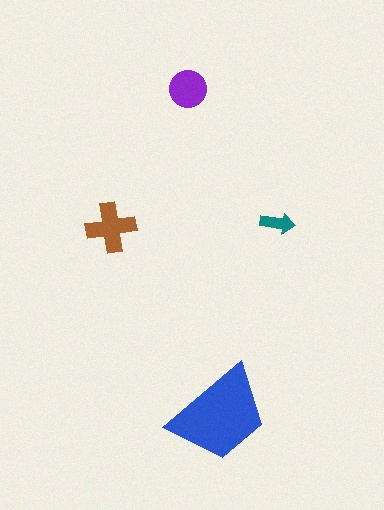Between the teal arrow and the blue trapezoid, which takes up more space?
The blue trapezoid.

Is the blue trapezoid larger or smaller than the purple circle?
Larger.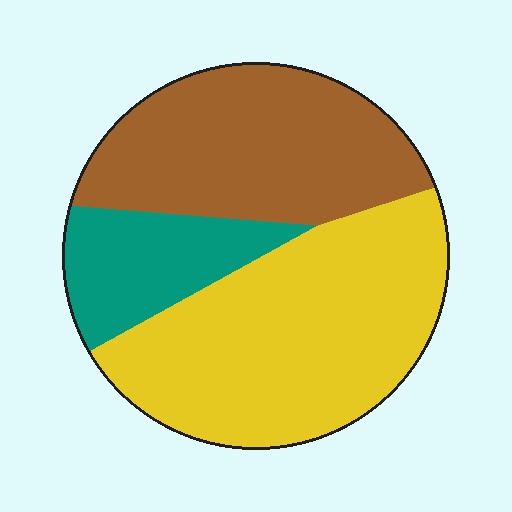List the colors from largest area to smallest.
From largest to smallest: yellow, brown, teal.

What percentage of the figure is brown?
Brown covers around 35% of the figure.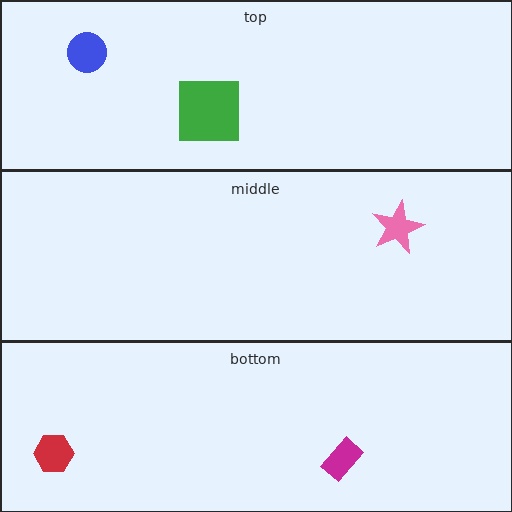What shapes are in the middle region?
The pink star.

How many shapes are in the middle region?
1.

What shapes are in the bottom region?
The red hexagon, the magenta rectangle.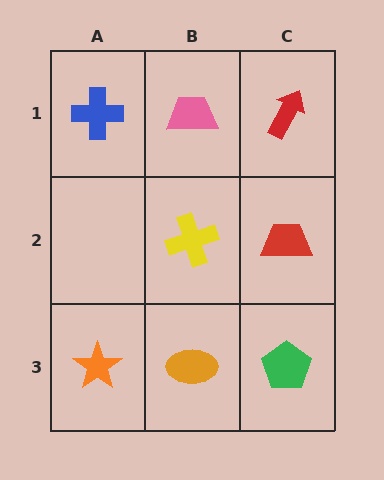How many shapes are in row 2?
2 shapes.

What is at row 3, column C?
A green pentagon.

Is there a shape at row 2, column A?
No, that cell is empty.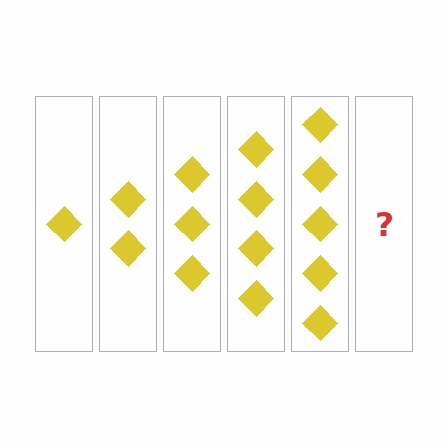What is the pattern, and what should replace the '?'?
The pattern is that each step adds one more diamond. The '?' should be 6 diamonds.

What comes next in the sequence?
The next element should be 6 diamonds.